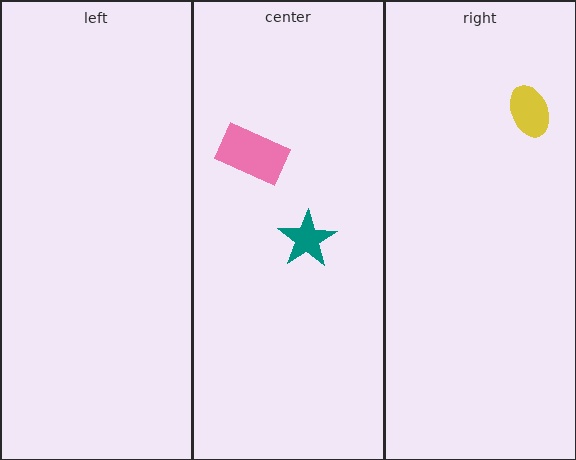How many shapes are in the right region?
1.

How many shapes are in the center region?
2.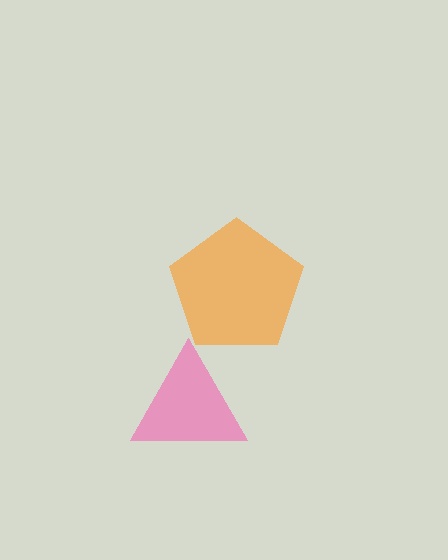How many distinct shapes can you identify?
There are 2 distinct shapes: an orange pentagon, a pink triangle.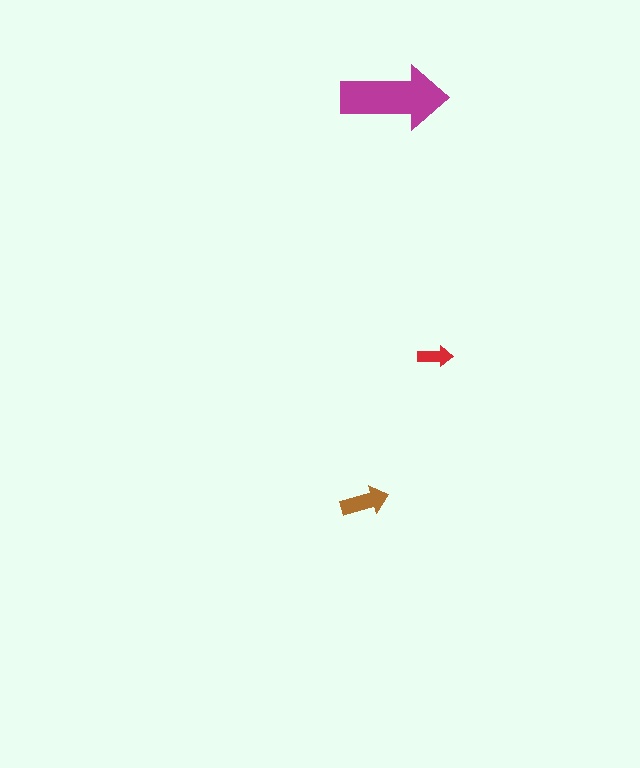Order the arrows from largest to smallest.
the magenta one, the brown one, the red one.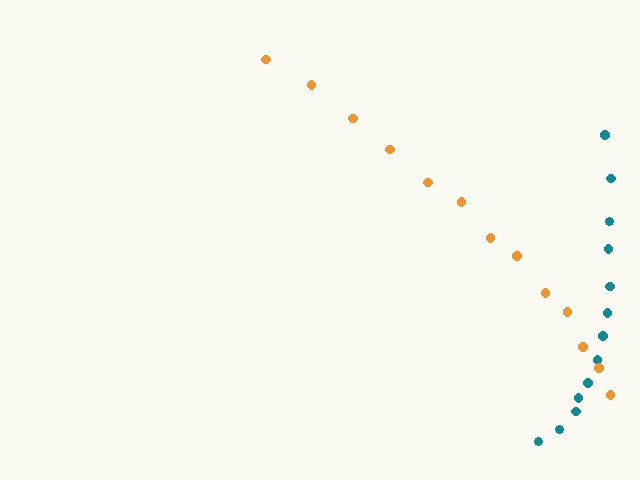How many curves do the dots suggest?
There are 2 distinct paths.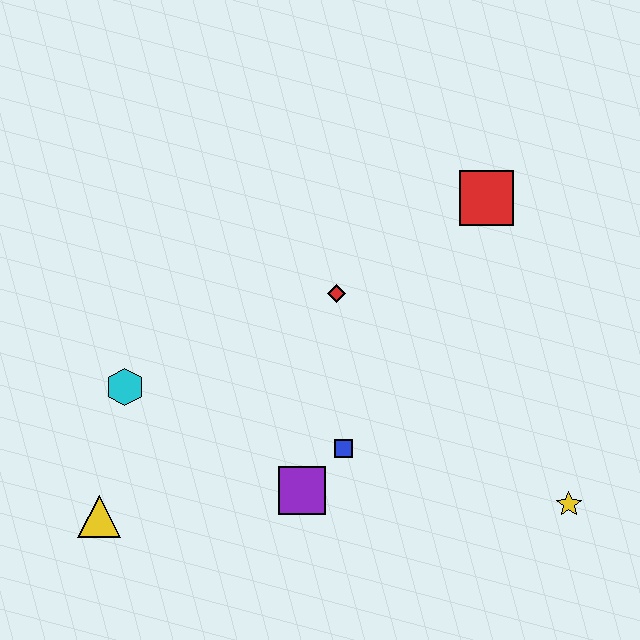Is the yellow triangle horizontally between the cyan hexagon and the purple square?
No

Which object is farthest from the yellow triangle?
The red square is farthest from the yellow triangle.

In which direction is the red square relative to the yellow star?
The red square is above the yellow star.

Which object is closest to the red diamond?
The blue square is closest to the red diamond.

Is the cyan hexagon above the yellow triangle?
Yes